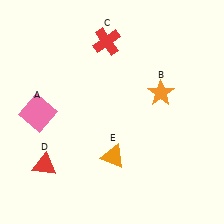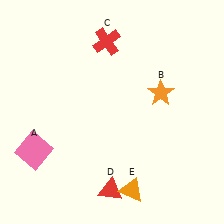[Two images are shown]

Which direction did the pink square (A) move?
The pink square (A) moved down.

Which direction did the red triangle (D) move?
The red triangle (D) moved right.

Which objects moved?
The objects that moved are: the pink square (A), the red triangle (D), the orange triangle (E).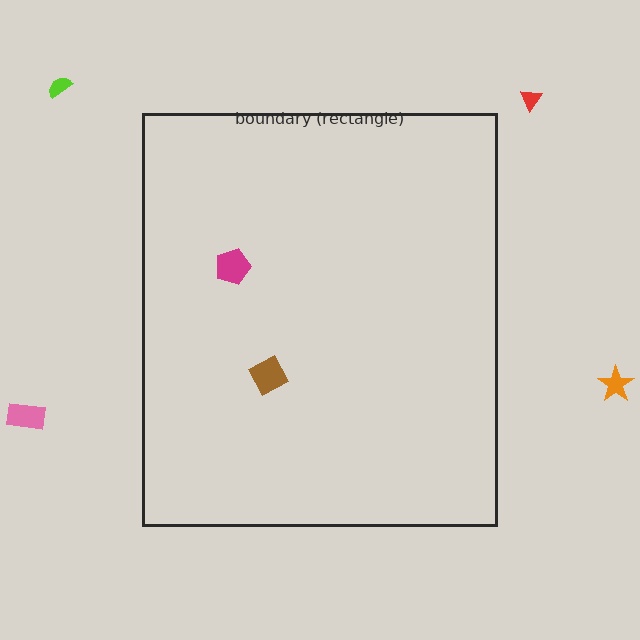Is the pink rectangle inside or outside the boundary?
Outside.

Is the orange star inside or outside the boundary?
Outside.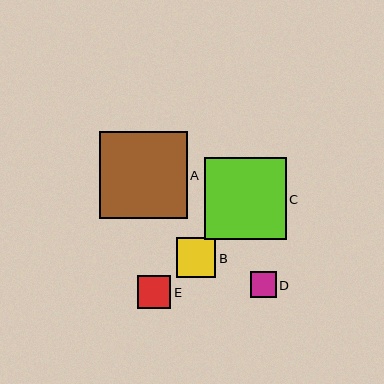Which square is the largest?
Square A is the largest with a size of approximately 88 pixels.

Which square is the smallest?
Square D is the smallest with a size of approximately 26 pixels.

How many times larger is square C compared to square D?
Square C is approximately 3.2 times the size of square D.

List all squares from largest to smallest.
From largest to smallest: A, C, B, E, D.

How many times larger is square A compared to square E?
Square A is approximately 2.6 times the size of square E.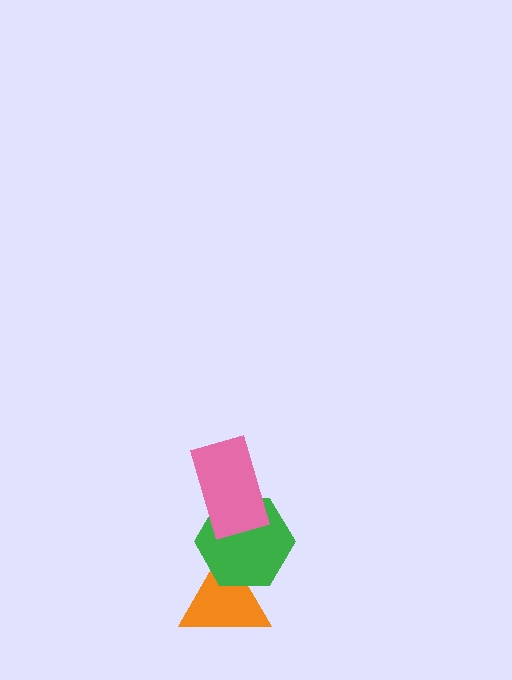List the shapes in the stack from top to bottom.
From top to bottom: the pink rectangle, the green hexagon, the orange triangle.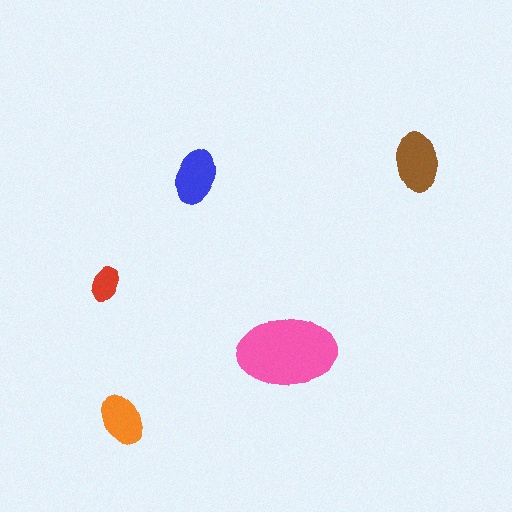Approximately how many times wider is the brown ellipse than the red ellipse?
About 1.5 times wider.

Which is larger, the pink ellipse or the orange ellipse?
The pink one.